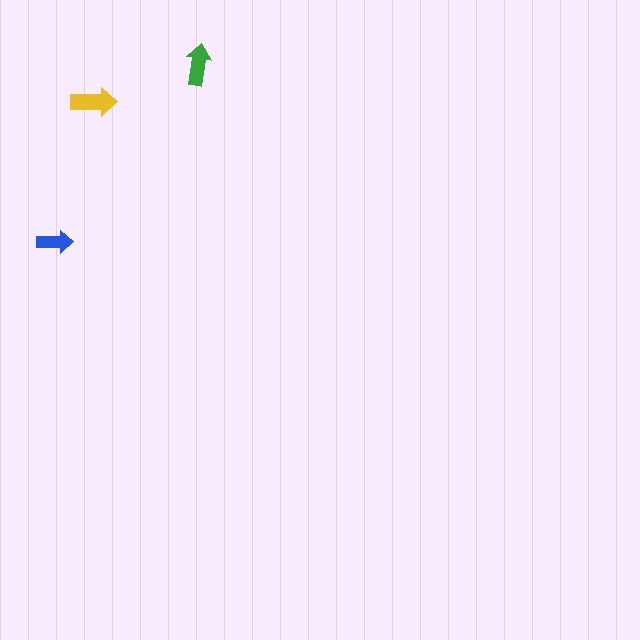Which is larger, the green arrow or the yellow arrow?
The yellow one.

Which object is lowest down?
The blue arrow is bottommost.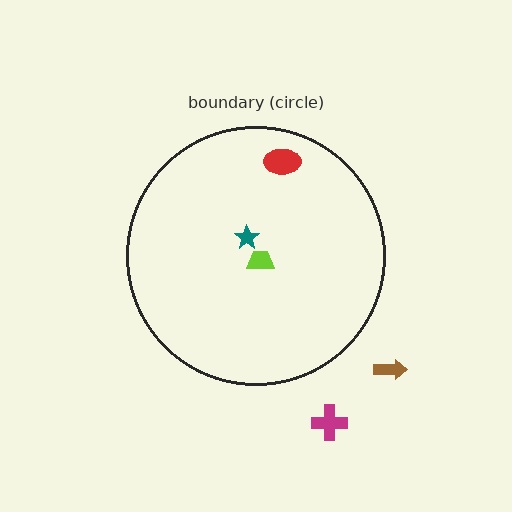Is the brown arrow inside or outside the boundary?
Outside.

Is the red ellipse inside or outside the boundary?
Inside.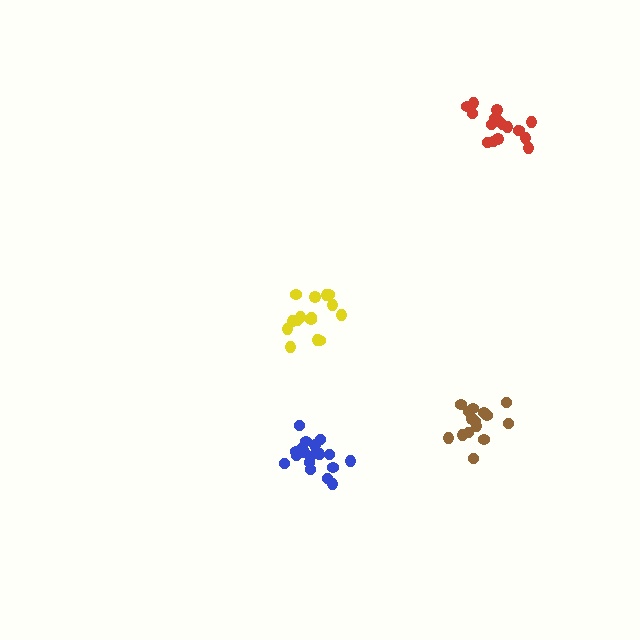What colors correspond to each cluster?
The clusters are colored: blue, yellow, brown, red.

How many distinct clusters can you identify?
There are 4 distinct clusters.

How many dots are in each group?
Group 1: 19 dots, Group 2: 15 dots, Group 3: 16 dots, Group 4: 17 dots (67 total).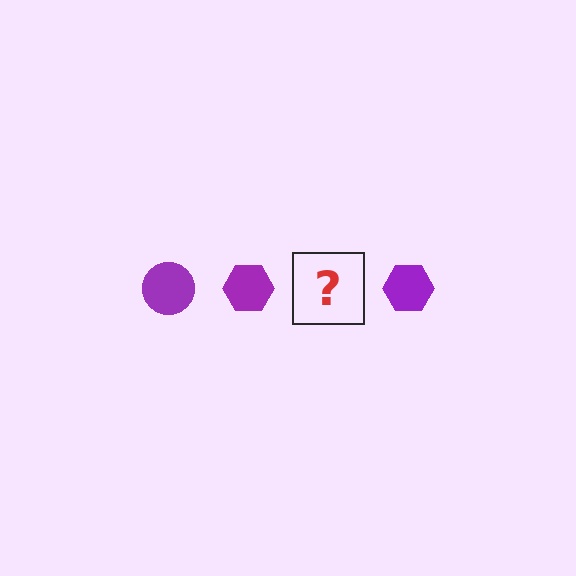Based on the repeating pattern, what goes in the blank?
The blank should be a purple circle.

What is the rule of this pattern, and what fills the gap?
The rule is that the pattern cycles through circle, hexagon shapes in purple. The gap should be filled with a purple circle.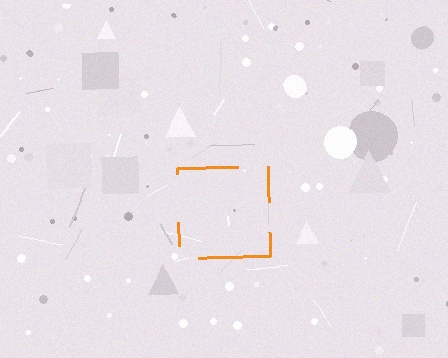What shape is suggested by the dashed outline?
The dashed outline suggests a square.